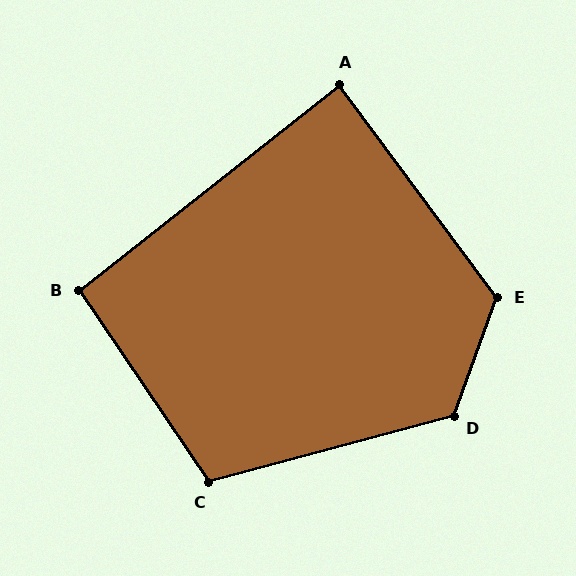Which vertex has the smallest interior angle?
A, at approximately 88 degrees.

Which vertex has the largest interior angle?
D, at approximately 125 degrees.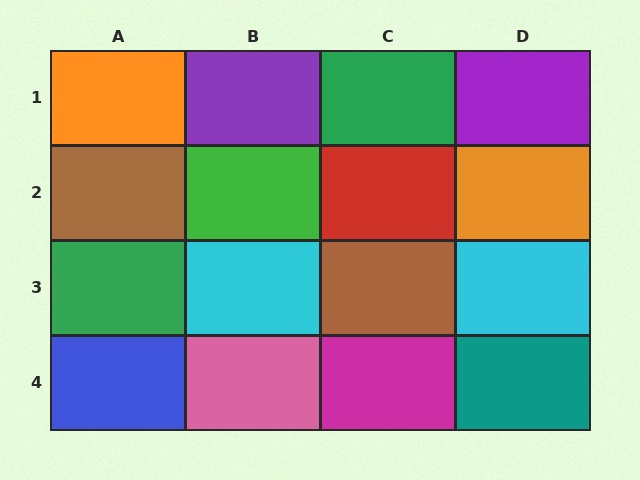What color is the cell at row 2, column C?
Red.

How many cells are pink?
1 cell is pink.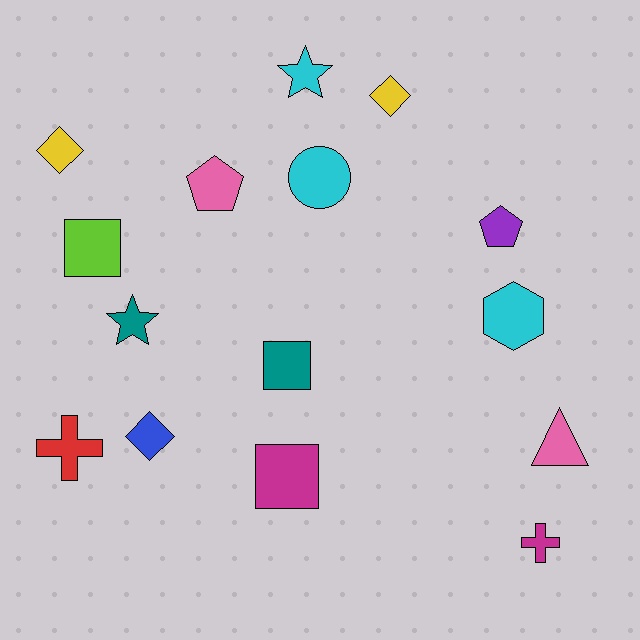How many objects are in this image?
There are 15 objects.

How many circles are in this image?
There is 1 circle.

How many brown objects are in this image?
There are no brown objects.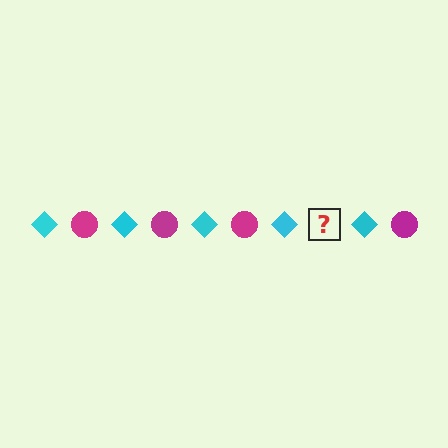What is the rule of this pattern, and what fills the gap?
The rule is that the pattern alternates between cyan diamond and magenta circle. The gap should be filled with a magenta circle.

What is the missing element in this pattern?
The missing element is a magenta circle.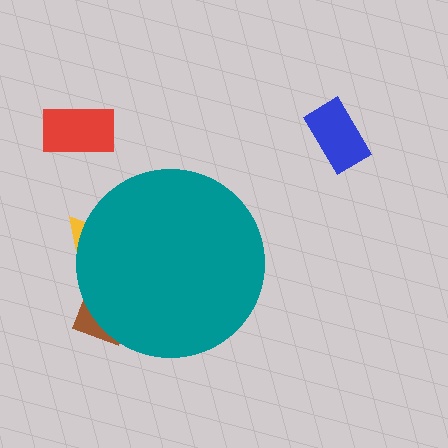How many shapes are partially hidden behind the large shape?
2 shapes are partially hidden.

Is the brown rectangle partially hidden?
Yes, the brown rectangle is partially hidden behind the teal circle.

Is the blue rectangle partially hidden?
No, the blue rectangle is fully visible.